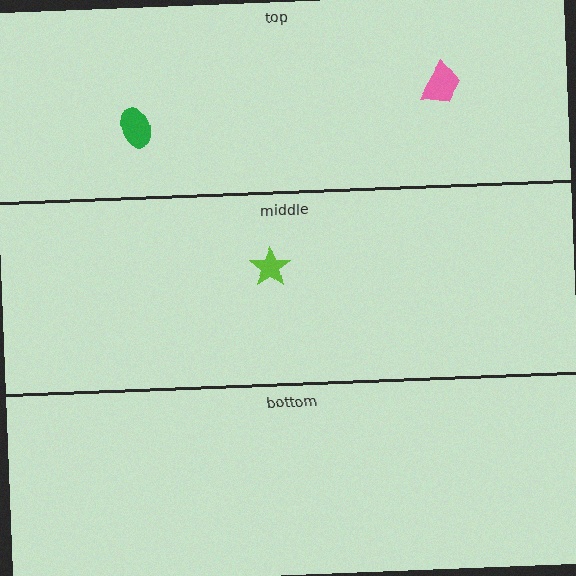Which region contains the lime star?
The middle region.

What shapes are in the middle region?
The lime star.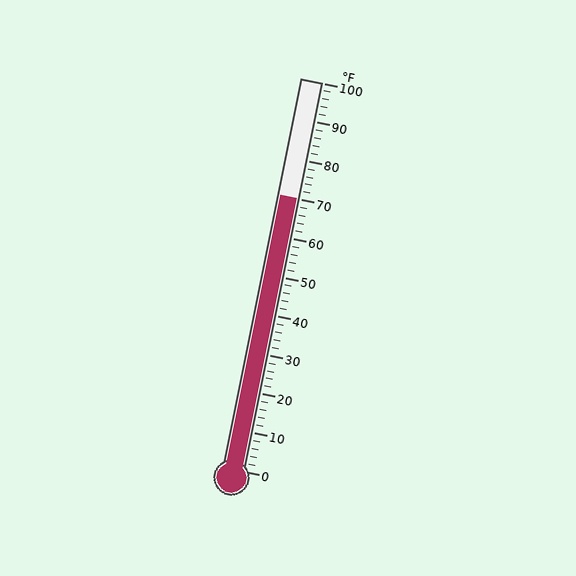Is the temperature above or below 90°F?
The temperature is below 90°F.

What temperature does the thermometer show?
The thermometer shows approximately 70°F.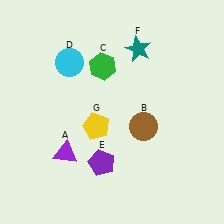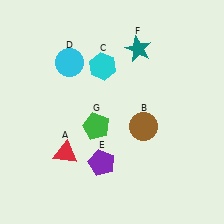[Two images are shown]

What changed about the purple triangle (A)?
In Image 1, A is purple. In Image 2, it changed to red.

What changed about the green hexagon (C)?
In Image 1, C is green. In Image 2, it changed to cyan.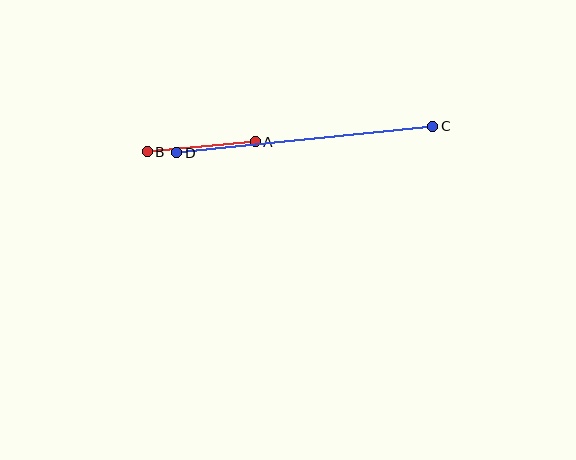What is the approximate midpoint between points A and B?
The midpoint is at approximately (201, 147) pixels.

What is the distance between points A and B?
The distance is approximately 108 pixels.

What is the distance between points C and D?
The distance is approximately 257 pixels.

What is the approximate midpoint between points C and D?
The midpoint is at approximately (305, 140) pixels.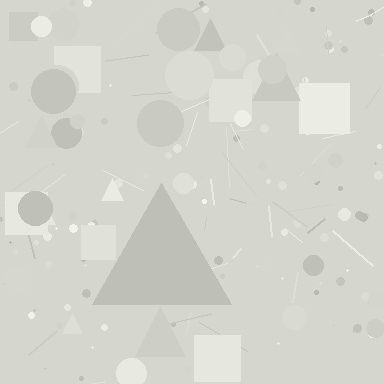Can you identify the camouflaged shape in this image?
The camouflaged shape is a triangle.